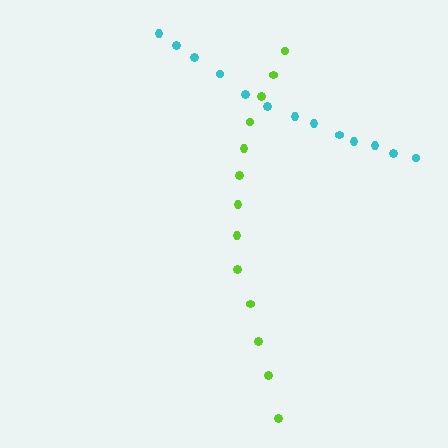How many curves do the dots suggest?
There are 2 distinct paths.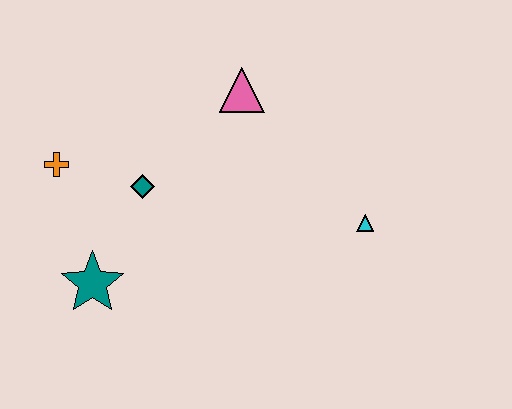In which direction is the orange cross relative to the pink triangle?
The orange cross is to the left of the pink triangle.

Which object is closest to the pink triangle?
The teal diamond is closest to the pink triangle.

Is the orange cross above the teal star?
Yes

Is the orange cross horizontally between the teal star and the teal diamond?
No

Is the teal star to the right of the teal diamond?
No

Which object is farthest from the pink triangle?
The teal star is farthest from the pink triangle.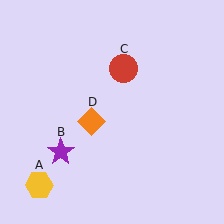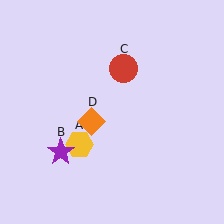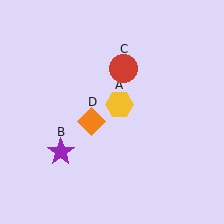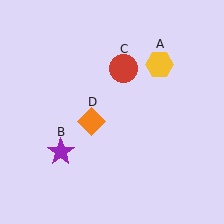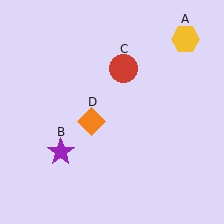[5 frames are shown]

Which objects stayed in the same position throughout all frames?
Purple star (object B) and red circle (object C) and orange diamond (object D) remained stationary.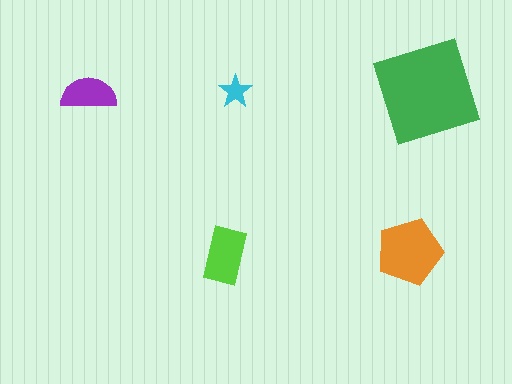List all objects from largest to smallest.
The green diamond, the orange pentagon, the lime rectangle, the purple semicircle, the cyan star.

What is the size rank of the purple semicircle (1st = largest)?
4th.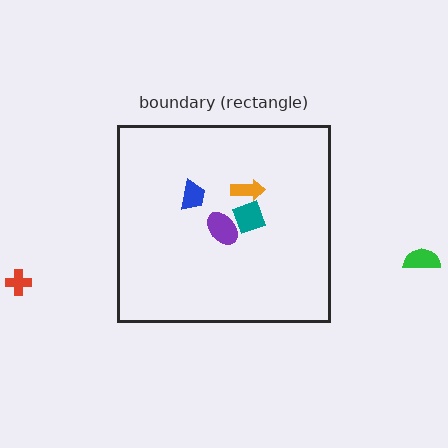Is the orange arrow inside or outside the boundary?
Inside.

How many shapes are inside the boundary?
4 inside, 2 outside.